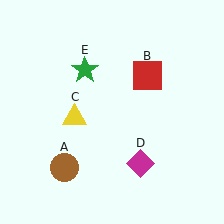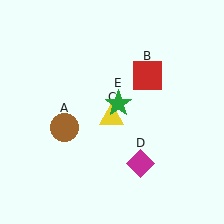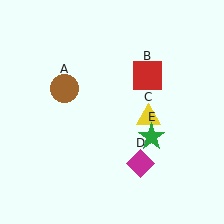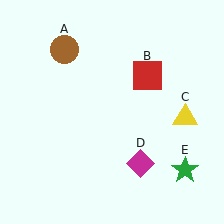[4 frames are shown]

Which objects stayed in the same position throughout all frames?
Red square (object B) and magenta diamond (object D) remained stationary.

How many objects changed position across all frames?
3 objects changed position: brown circle (object A), yellow triangle (object C), green star (object E).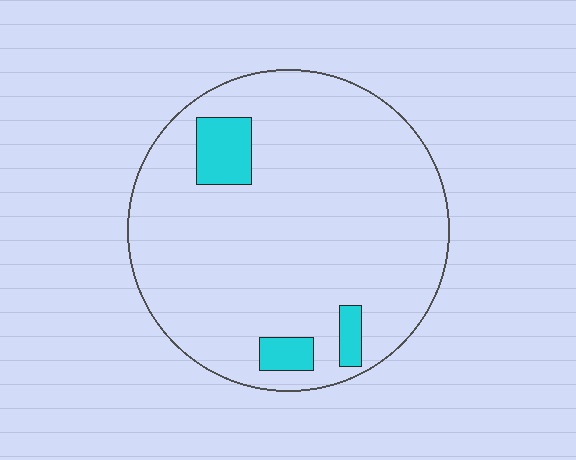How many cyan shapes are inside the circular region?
3.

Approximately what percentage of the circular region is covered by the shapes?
Approximately 10%.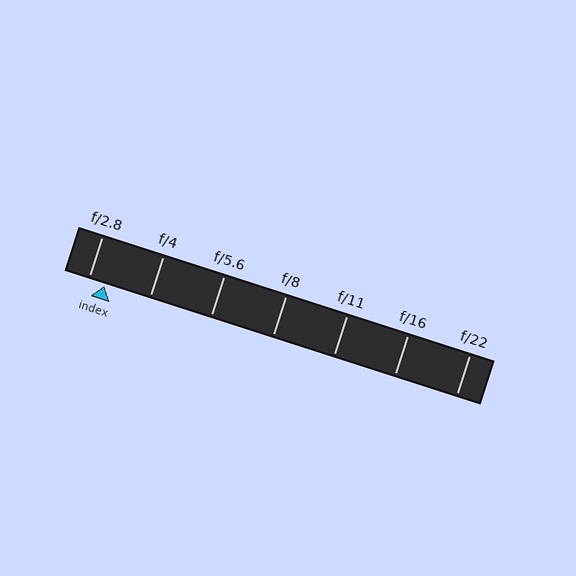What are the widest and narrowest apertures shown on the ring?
The widest aperture shown is f/2.8 and the narrowest is f/22.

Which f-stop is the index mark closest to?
The index mark is closest to f/2.8.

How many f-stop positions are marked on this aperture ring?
There are 7 f-stop positions marked.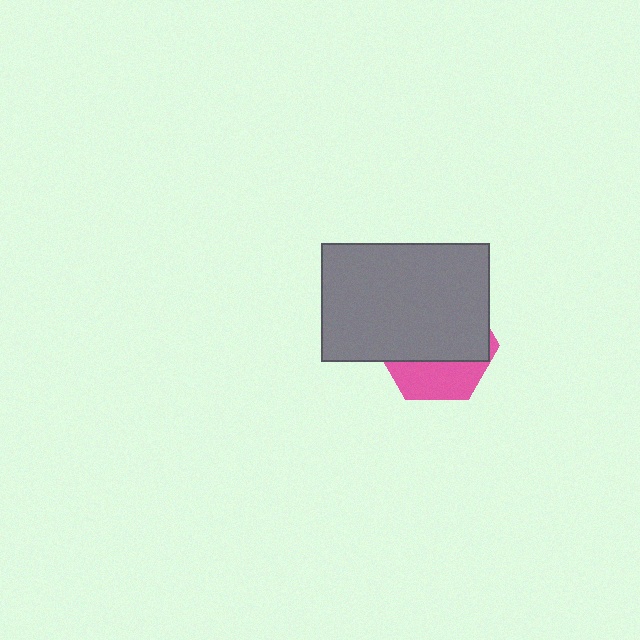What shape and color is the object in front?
The object in front is a gray rectangle.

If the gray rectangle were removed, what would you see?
You would see the complete pink hexagon.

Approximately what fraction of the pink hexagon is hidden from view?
Roughly 66% of the pink hexagon is hidden behind the gray rectangle.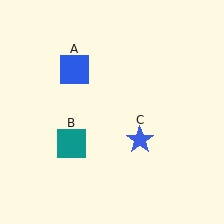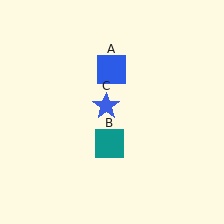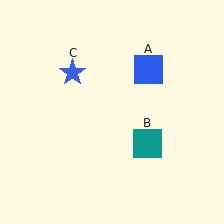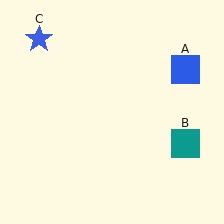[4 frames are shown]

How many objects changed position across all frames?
3 objects changed position: blue square (object A), teal square (object B), blue star (object C).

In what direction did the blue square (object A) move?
The blue square (object A) moved right.